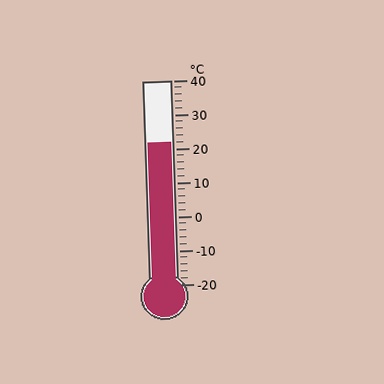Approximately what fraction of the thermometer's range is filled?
The thermometer is filled to approximately 70% of its range.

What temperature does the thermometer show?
The thermometer shows approximately 22°C.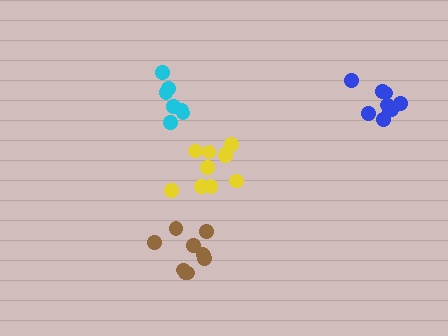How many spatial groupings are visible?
There are 4 spatial groupings.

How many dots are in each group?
Group 1: 9 dots, Group 2: 10 dots, Group 3: 10 dots, Group 4: 7 dots (36 total).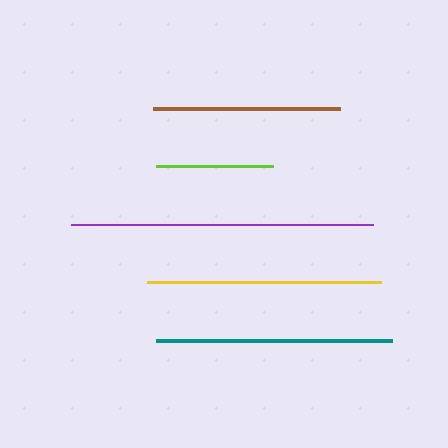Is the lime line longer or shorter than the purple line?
The purple line is longer than the lime line.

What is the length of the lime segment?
The lime segment is approximately 118 pixels long.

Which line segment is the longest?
The purple line is the longest at approximately 303 pixels.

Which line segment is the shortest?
The lime line is the shortest at approximately 118 pixels.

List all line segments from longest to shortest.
From longest to shortest: purple, teal, yellow, brown, lime.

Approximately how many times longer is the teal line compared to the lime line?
The teal line is approximately 2.0 times the length of the lime line.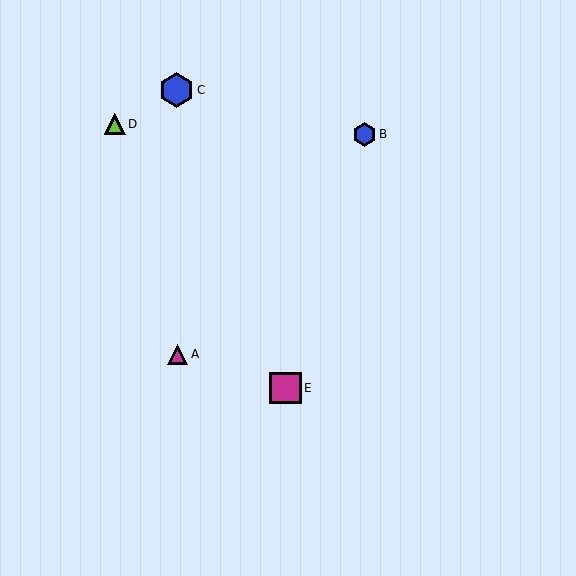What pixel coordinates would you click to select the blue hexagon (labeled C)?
Click at (177, 90) to select the blue hexagon C.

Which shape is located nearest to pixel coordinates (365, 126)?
The blue hexagon (labeled B) at (364, 134) is nearest to that location.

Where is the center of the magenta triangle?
The center of the magenta triangle is at (177, 354).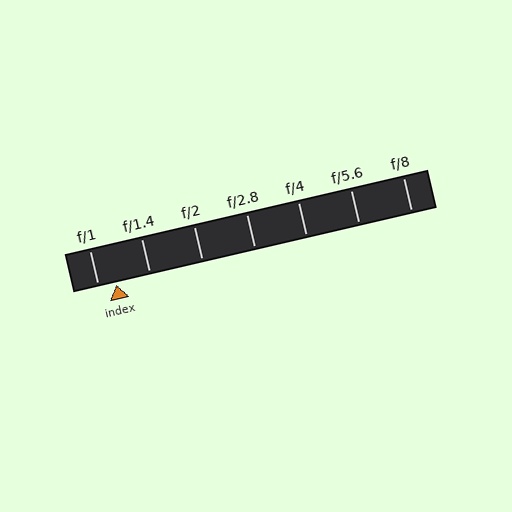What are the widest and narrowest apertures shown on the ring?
The widest aperture shown is f/1 and the narrowest is f/8.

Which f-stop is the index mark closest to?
The index mark is closest to f/1.